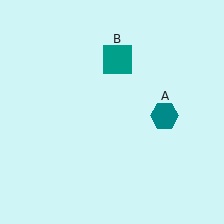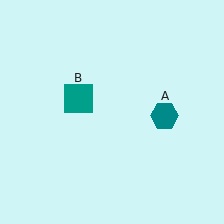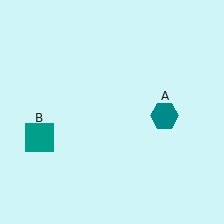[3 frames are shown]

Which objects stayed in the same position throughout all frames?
Teal hexagon (object A) remained stationary.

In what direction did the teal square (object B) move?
The teal square (object B) moved down and to the left.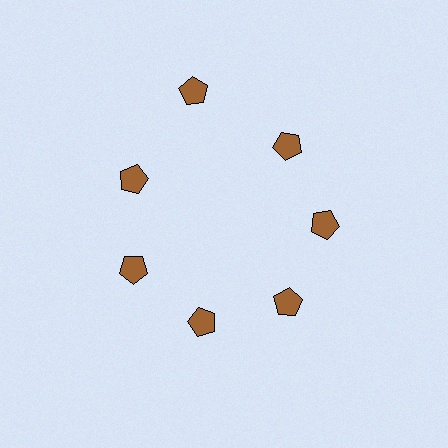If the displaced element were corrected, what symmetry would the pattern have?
It would have 7-fold rotational symmetry — the pattern would map onto itself every 51 degrees.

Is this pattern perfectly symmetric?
No. The 7 brown pentagons are arranged in a ring, but one element near the 12 o'clock position is pushed outward from the center, breaking the 7-fold rotational symmetry.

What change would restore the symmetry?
The symmetry would be restored by moving it inward, back onto the ring so that all 7 pentagons sit at equal angles and equal distance from the center.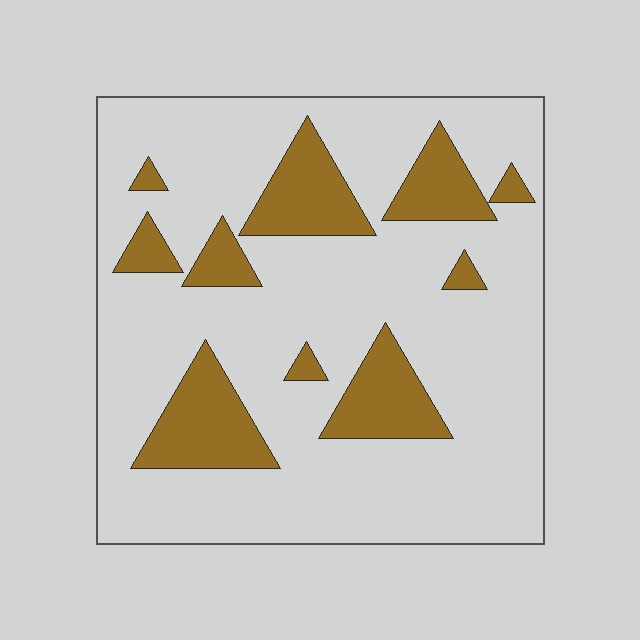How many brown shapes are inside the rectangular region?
10.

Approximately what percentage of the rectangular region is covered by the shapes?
Approximately 20%.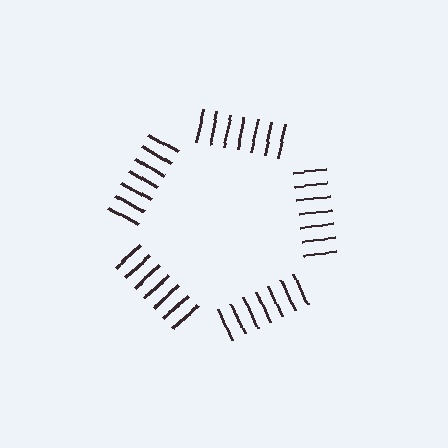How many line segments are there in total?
35 — 7 along each of the 5 edges.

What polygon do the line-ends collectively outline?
An illusory pentagon — the line segments terminate on its edges but no continuous stroke is drawn.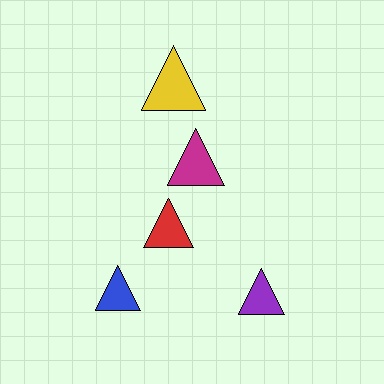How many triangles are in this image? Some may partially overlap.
There are 5 triangles.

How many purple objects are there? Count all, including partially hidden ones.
There is 1 purple object.